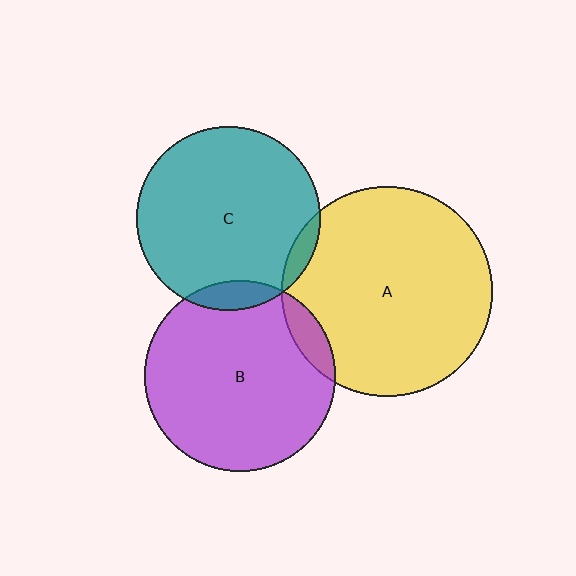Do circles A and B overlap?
Yes.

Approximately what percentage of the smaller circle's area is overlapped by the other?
Approximately 10%.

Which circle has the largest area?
Circle A (yellow).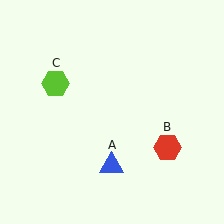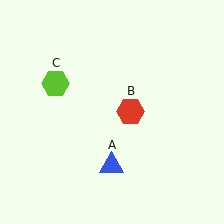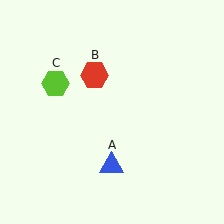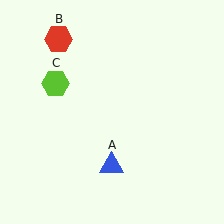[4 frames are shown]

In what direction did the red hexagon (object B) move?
The red hexagon (object B) moved up and to the left.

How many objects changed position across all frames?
1 object changed position: red hexagon (object B).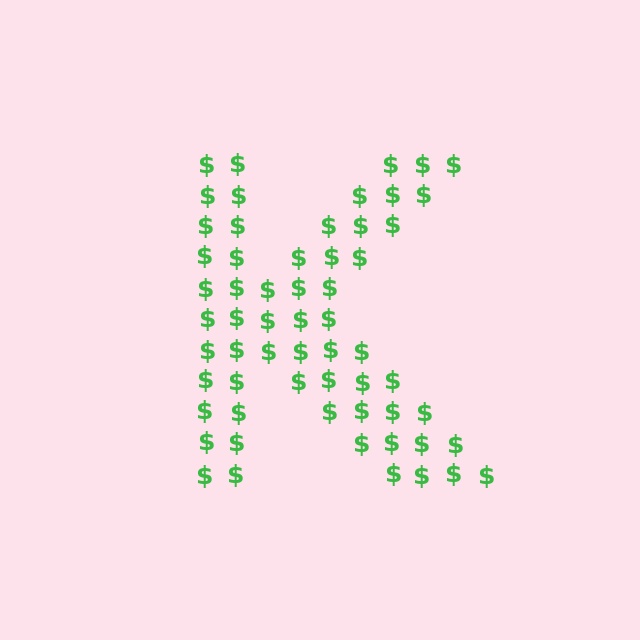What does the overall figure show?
The overall figure shows the letter K.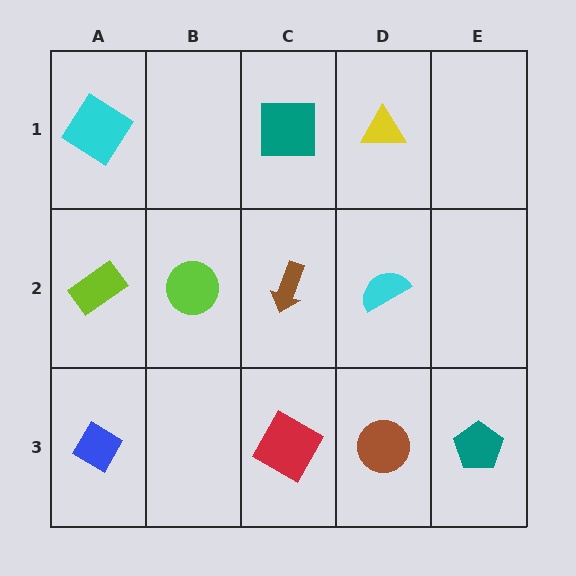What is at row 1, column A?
A cyan diamond.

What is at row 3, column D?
A brown circle.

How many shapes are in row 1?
3 shapes.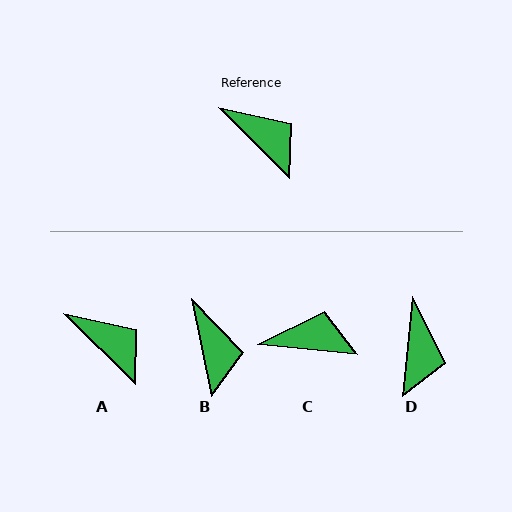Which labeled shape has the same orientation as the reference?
A.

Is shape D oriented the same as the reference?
No, it is off by about 51 degrees.